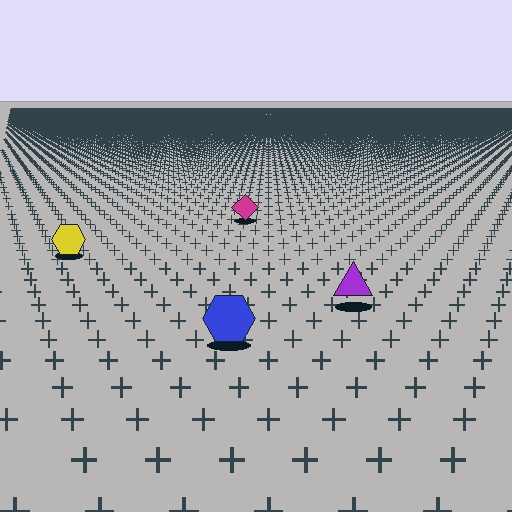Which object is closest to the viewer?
The blue hexagon is closest. The texture marks near it are larger and more spread out.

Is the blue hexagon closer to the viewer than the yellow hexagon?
Yes. The blue hexagon is closer — you can tell from the texture gradient: the ground texture is coarser near it.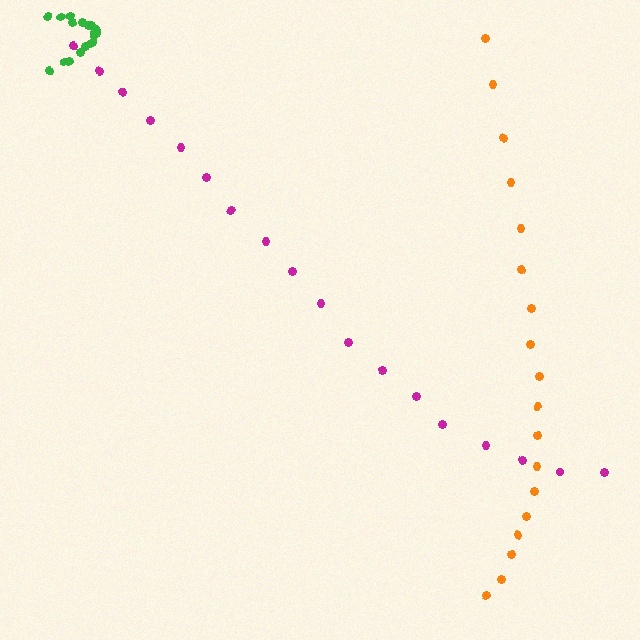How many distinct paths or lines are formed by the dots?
There are 3 distinct paths.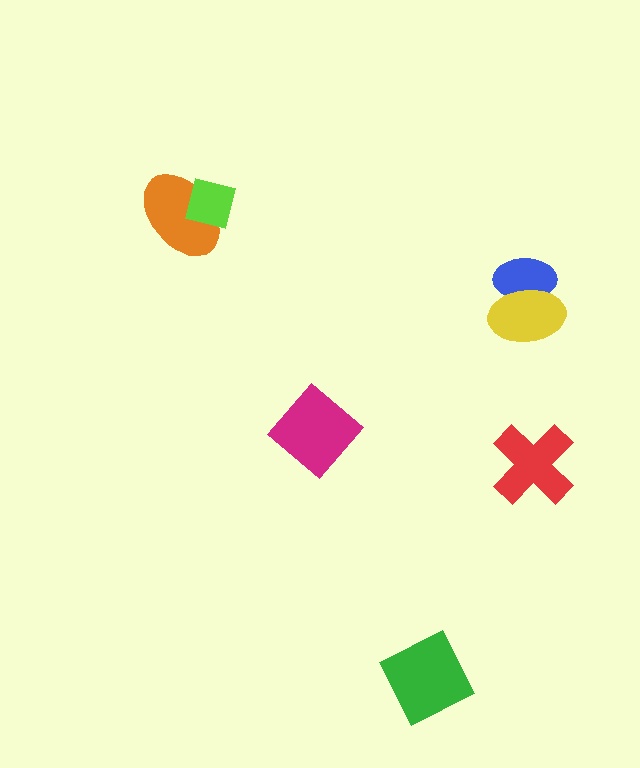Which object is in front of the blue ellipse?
The yellow ellipse is in front of the blue ellipse.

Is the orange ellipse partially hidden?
Yes, it is partially covered by another shape.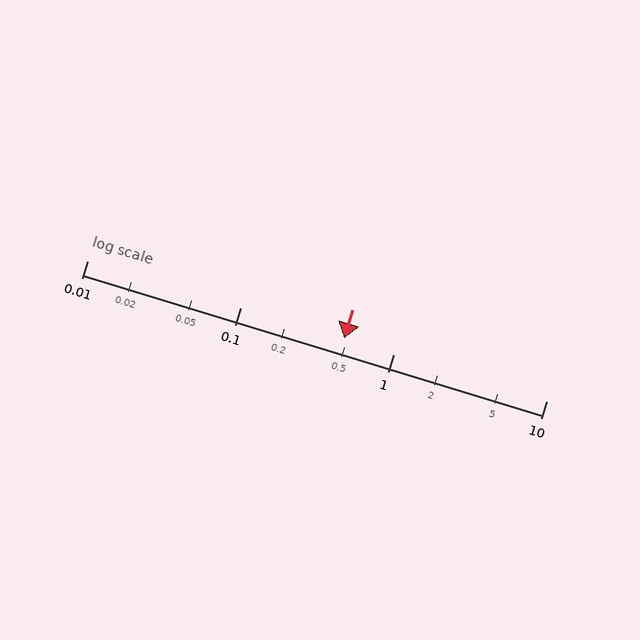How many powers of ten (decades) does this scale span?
The scale spans 3 decades, from 0.01 to 10.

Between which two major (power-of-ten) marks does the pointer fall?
The pointer is between 0.1 and 1.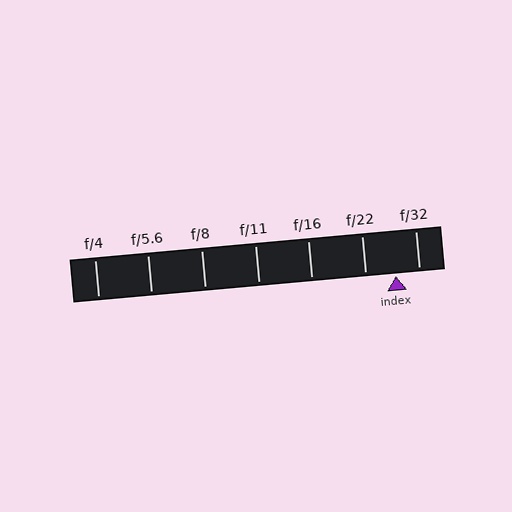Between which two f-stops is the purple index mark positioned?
The index mark is between f/22 and f/32.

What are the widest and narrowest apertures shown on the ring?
The widest aperture shown is f/4 and the narrowest is f/32.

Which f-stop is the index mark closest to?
The index mark is closest to f/32.